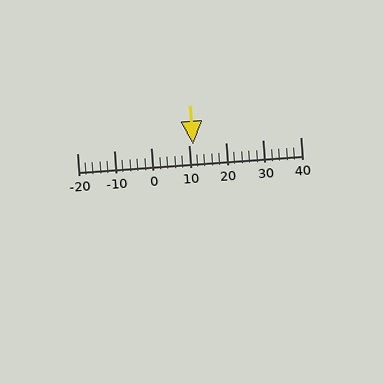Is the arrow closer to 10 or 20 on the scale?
The arrow is closer to 10.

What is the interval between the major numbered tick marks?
The major tick marks are spaced 10 units apart.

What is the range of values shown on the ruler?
The ruler shows values from -20 to 40.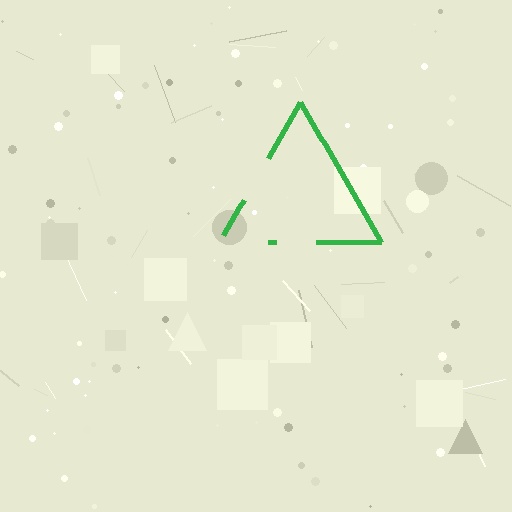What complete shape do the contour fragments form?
The contour fragments form a triangle.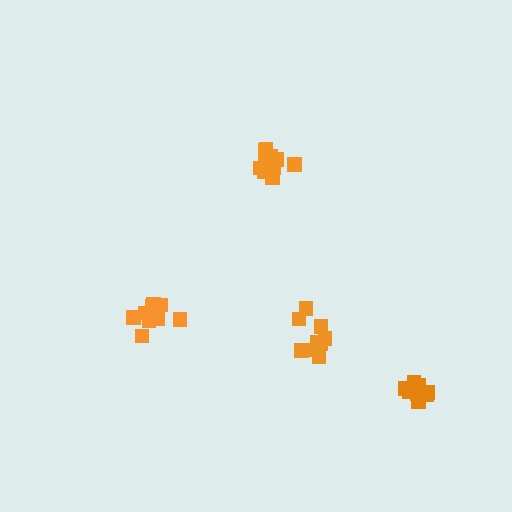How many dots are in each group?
Group 1: 11 dots, Group 2: 10 dots, Group 3: 10 dots, Group 4: 10 dots (41 total).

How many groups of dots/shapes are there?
There are 4 groups.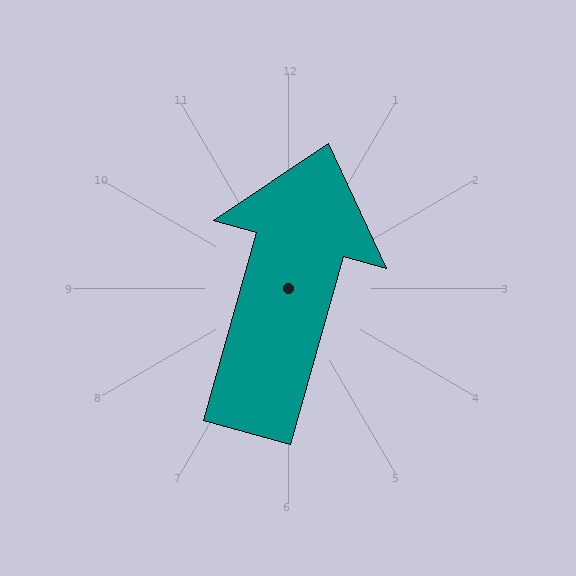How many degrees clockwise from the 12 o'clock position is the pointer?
Approximately 16 degrees.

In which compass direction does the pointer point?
North.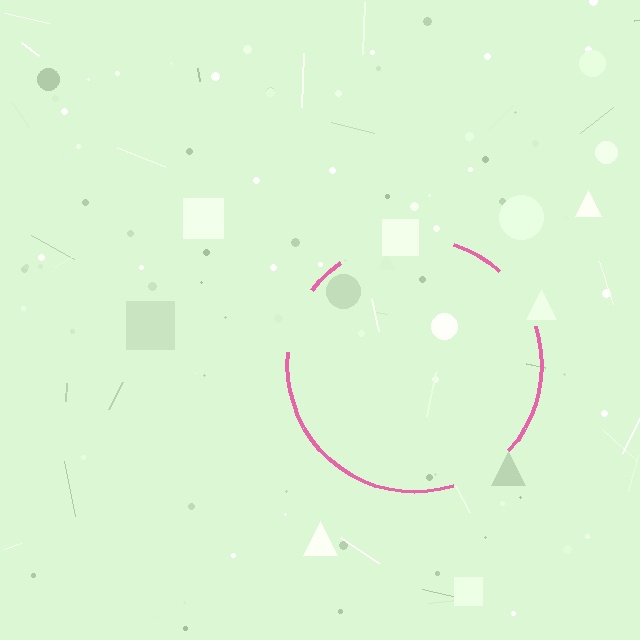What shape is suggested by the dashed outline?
The dashed outline suggests a circle.